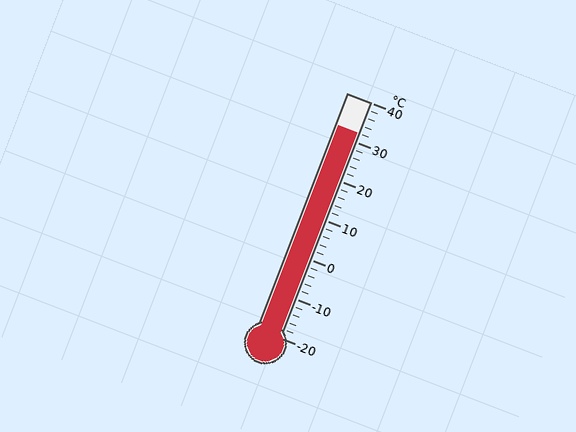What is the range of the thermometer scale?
The thermometer scale ranges from -20°C to 40°C.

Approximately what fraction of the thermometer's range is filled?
The thermometer is filled to approximately 85% of its range.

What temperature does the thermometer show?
The thermometer shows approximately 32°C.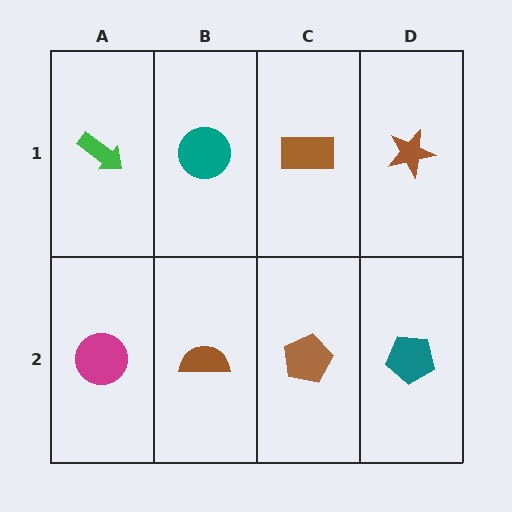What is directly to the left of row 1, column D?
A brown rectangle.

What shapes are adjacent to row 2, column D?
A brown star (row 1, column D), a brown pentagon (row 2, column C).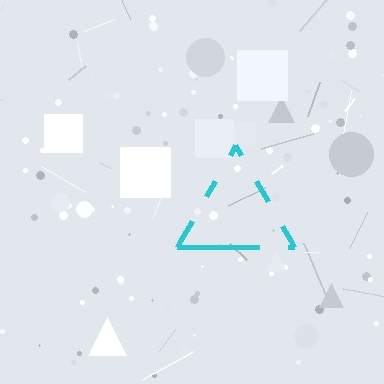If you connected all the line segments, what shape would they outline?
They would outline a triangle.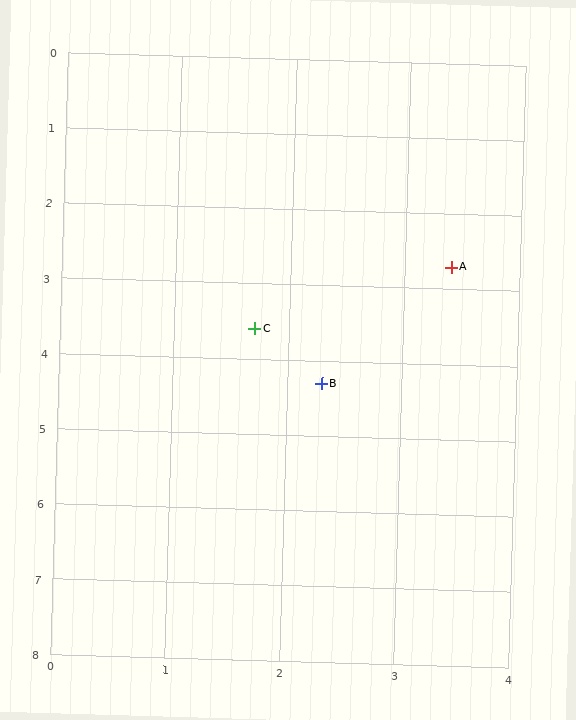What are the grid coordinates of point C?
Point C is at approximately (1.7, 3.6).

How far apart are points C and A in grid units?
Points C and A are about 1.9 grid units apart.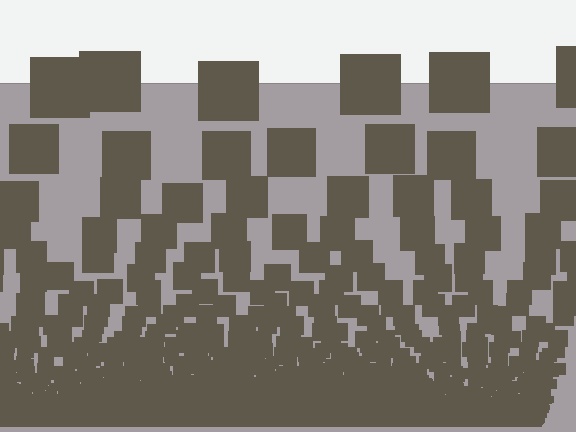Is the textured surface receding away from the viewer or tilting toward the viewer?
The surface appears to tilt toward the viewer. Texture elements get larger and sparser toward the top.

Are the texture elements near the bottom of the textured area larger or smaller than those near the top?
Smaller. The gradient is inverted — elements near the bottom are smaller and denser.